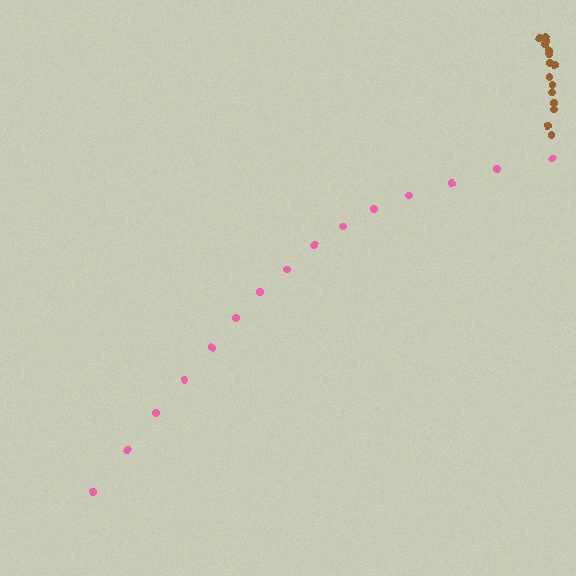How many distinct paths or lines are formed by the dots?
There are 2 distinct paths.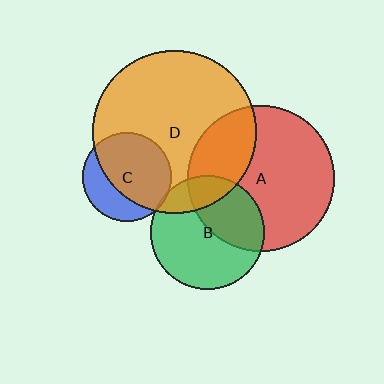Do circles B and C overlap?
Yes.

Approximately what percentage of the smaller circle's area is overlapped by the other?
Approximately 5%.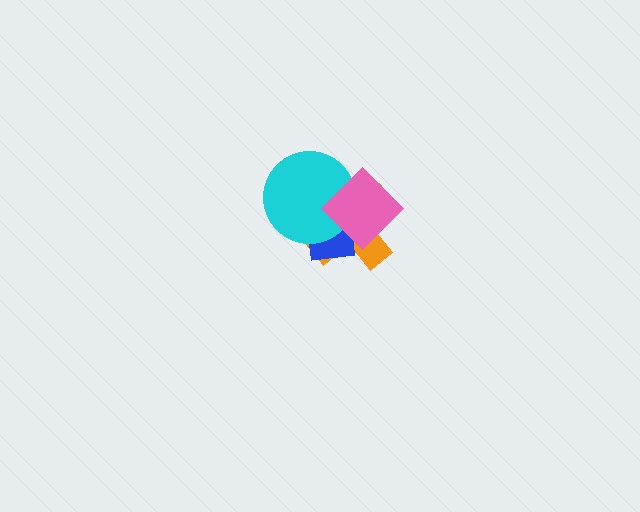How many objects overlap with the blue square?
3 objects overlap with the blue square.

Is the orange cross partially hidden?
Yes, it is partially covered by another shape.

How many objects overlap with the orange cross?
3 objects overlap with the orange cross.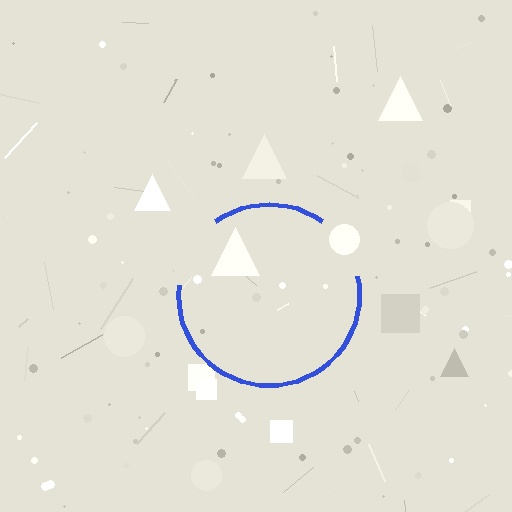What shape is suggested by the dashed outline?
The dashed outline suggests a circle.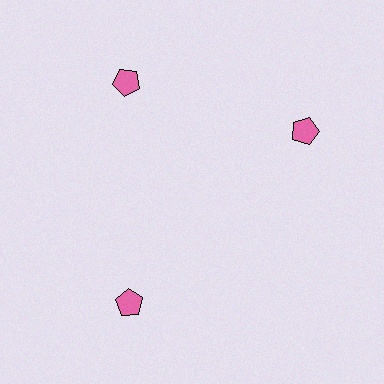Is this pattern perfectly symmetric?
No. The 3 pink pentagons are arranged in a ring, but one element near the 3 o'clock position is rotated out of alignment along the ring, breaking the 3-fold rotational symmetry.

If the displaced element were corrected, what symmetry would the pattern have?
It would have 3-fold rotational symmetry — the pattern would map onto itself every 120 degrees.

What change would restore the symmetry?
The symmetry would be restored by rotating it back into even spacing with its neighbors so that all 3 pentagons sit at equal angles and equal distance from the center.